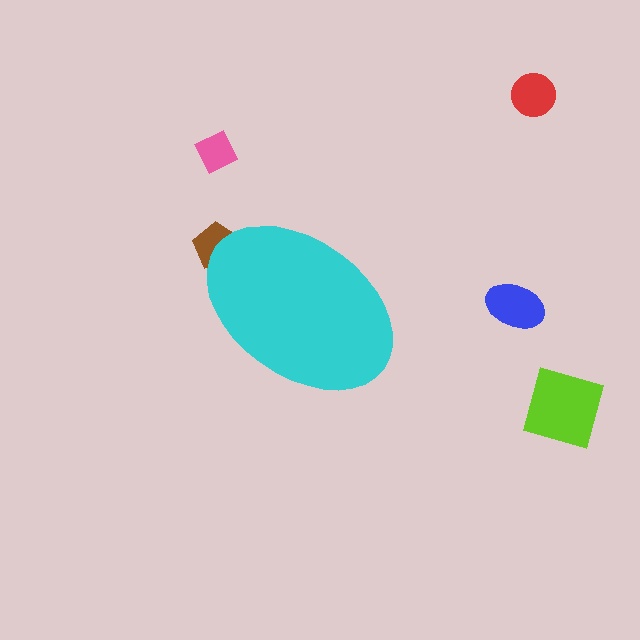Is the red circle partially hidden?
No, the red circle is fully visible.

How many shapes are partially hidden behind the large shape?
1 shape is partially hidden.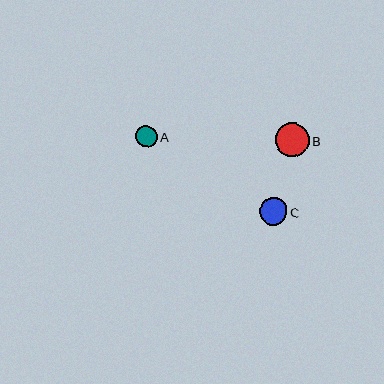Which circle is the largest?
Circle B is the largest with a size of approximately 34 pixels.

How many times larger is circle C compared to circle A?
Circle C is approximately 1.3 times the size of circle A.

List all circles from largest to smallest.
From largest to smallest: B, C, A.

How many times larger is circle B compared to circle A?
Circle B is approximately 1.6 times the size of circle A.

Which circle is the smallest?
Circle A is the smallest with a size of approximately 21 pixels.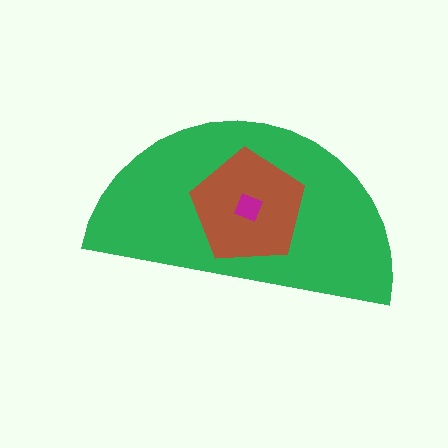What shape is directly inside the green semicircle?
The brown pentagon.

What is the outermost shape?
The green semicircle.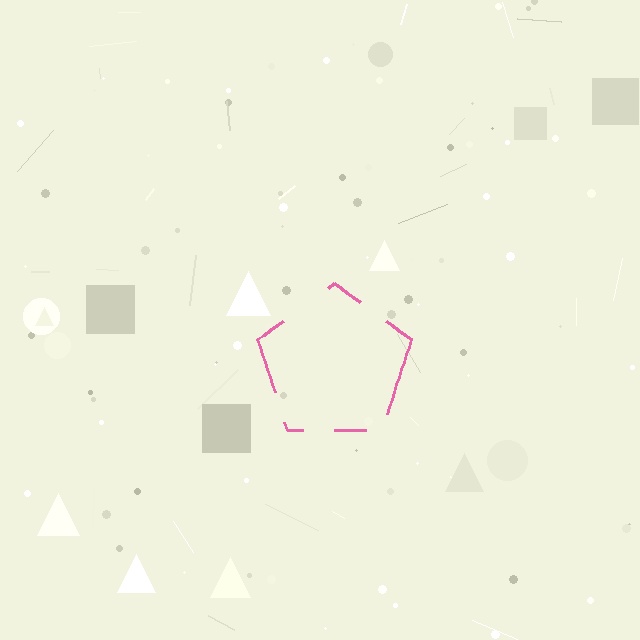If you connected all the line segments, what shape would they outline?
They would outline a pentagon.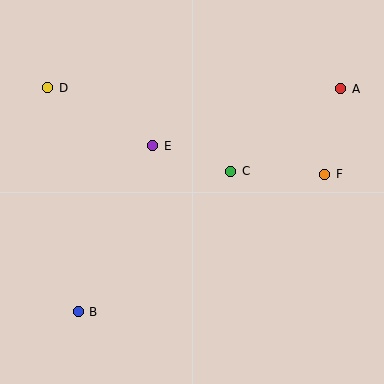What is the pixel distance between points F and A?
The distance between F and A is 87 pixels.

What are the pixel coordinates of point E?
Point E is at (153, 146).